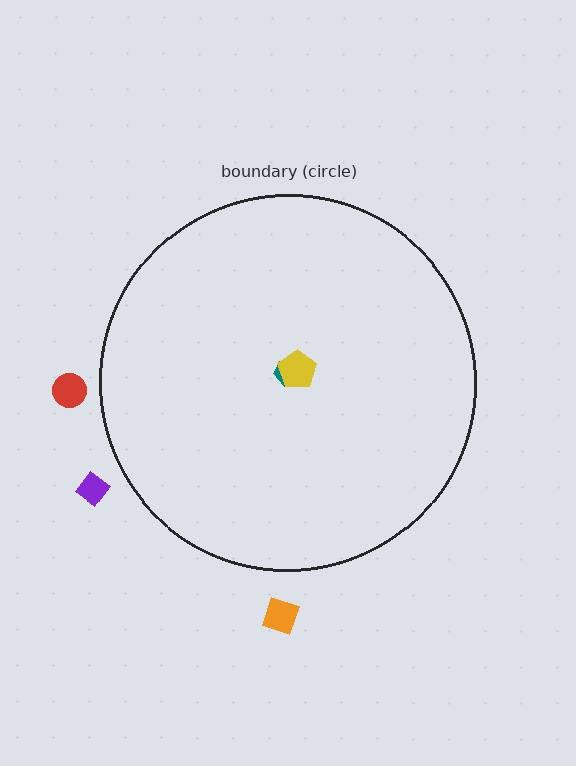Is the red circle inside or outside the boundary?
Outside.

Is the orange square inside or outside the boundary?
Outside.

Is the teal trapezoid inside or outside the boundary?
Inside.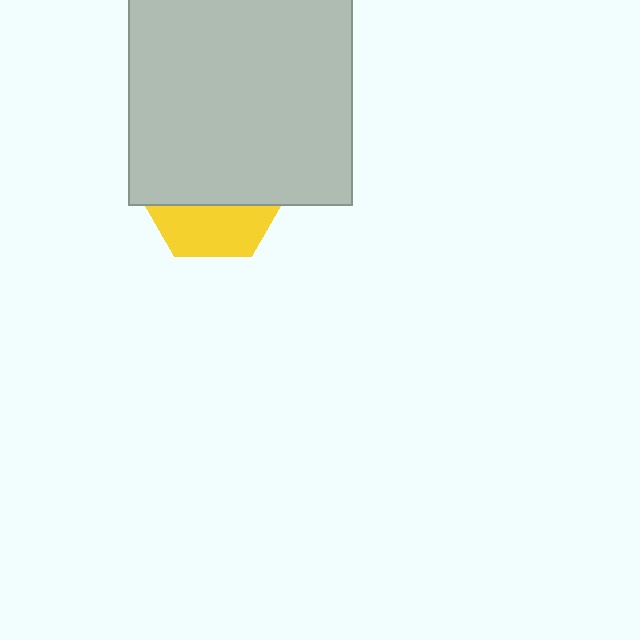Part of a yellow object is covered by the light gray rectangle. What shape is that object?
It is a hexagon.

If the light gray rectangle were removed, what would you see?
You would see the complete yellow hexagon.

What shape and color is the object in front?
The object in front is a light gray rectangle.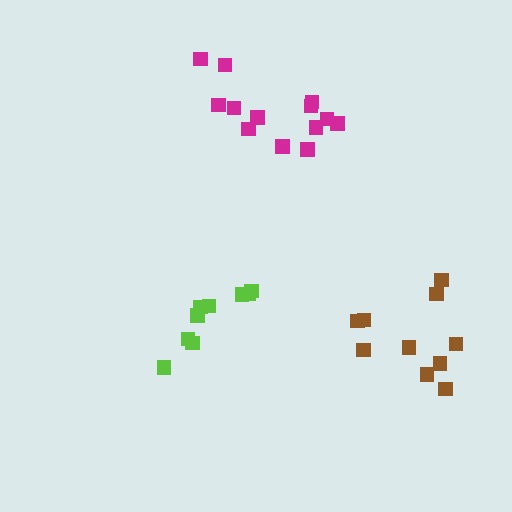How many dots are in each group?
Group 1: 10 dots, Group 2: 13 dots, Group 3: 11 dots (34 total).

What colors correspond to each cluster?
The clusters are colored: lime, magenta, brown.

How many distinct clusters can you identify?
There are 3 distinct clusters.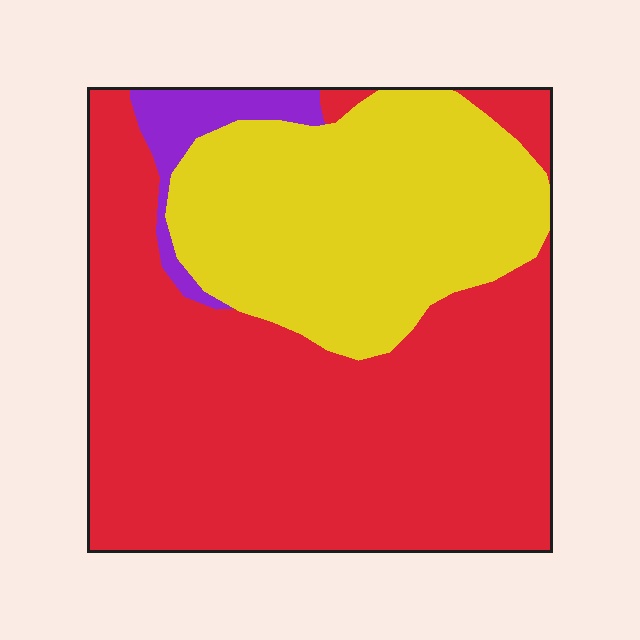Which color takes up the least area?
Purple, at roughly 5%.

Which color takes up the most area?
Red, at roughly 60%.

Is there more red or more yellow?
Red.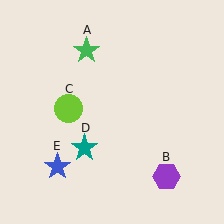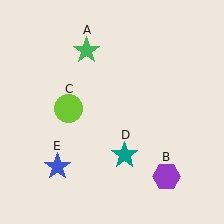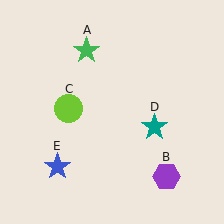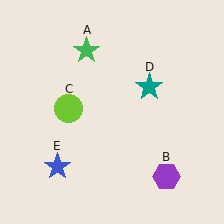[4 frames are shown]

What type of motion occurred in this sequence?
The teal star (object D) rotated counterclockwise around the center of the scene.